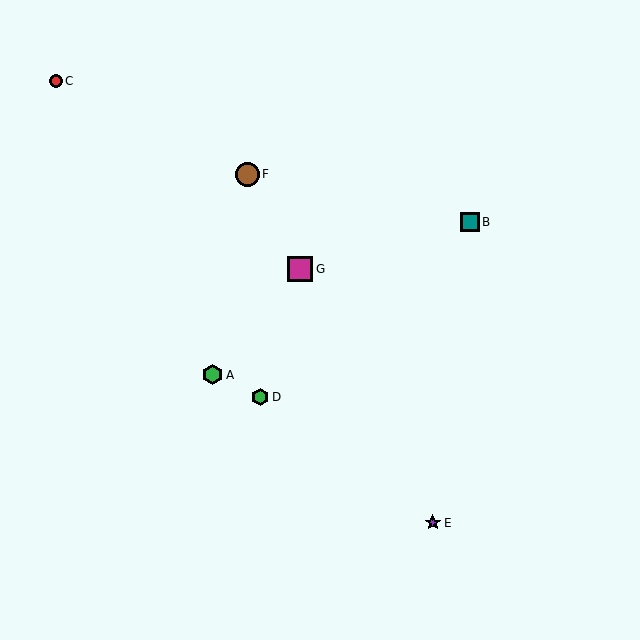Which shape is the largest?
The magenta square (labeled G) is the largest.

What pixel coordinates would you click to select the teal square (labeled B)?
Click at (470, 222) to select the teal square B.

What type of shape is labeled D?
Shape D is a green hexagon.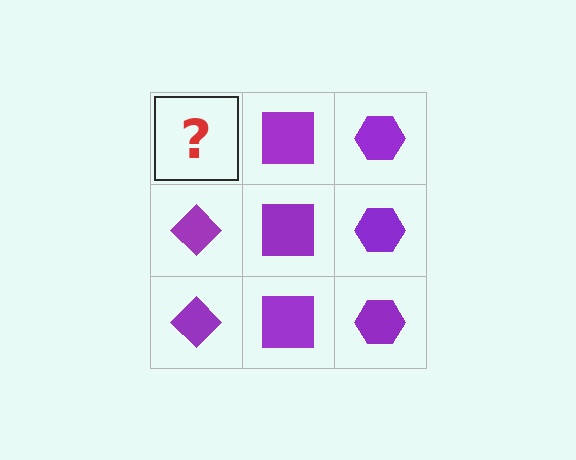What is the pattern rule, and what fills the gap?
The rule is that each column has a consistent shape. The gap should be filled with a purple diamond.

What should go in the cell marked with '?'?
The missing cell should contain a purple diamond.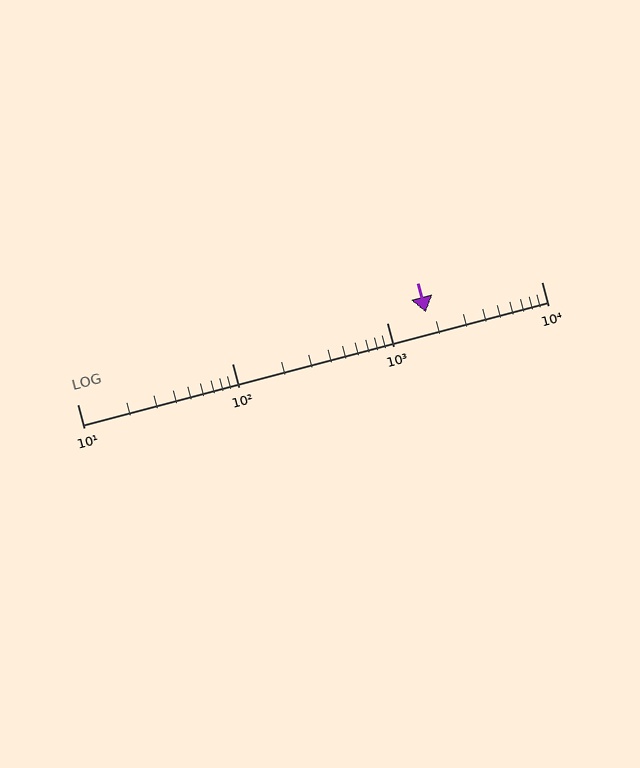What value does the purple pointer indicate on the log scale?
The pointer indicates approximately 1800.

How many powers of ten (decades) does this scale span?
The scale spans 3 decades, from 10 to 10000.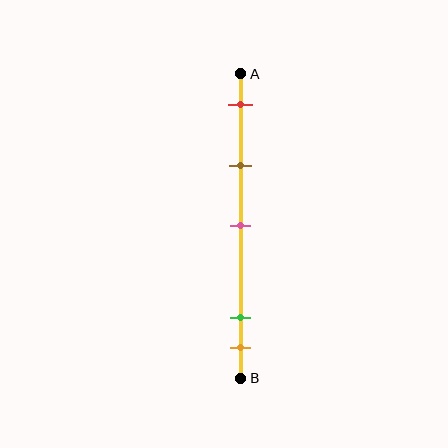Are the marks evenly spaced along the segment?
No, the marks are not evenly spaced.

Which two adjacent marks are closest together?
The green and orange marks are the closest adjacent pair.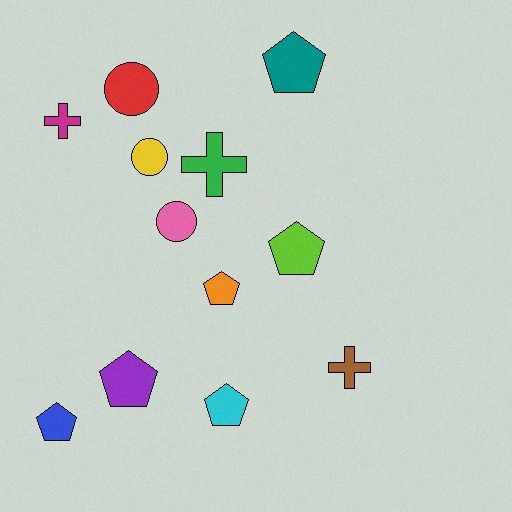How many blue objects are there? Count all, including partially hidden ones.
There is 1 blue object.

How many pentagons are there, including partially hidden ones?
There are 6 pentagons.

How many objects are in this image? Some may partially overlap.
There are 12 objects.